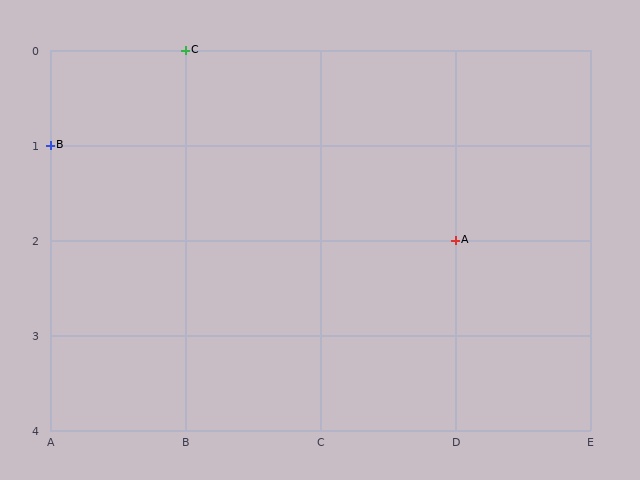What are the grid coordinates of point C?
Point C is at grid coordinates (B, 0).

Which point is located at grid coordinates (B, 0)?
Point C is at (B, 0).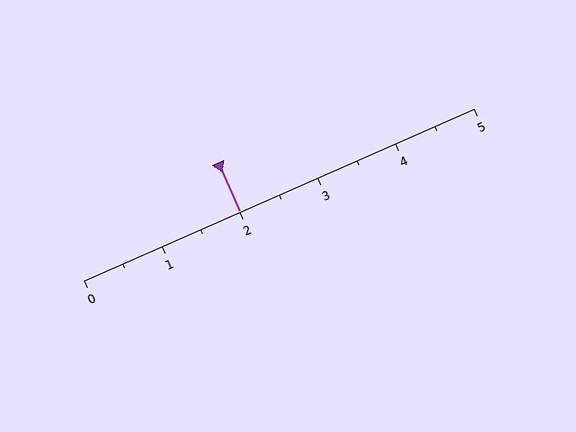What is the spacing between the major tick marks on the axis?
The major ticks are spaced 1 apart.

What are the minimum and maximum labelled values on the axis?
The axis runs from 0 to 5.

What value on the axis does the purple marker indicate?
The marker indicates approximately 2.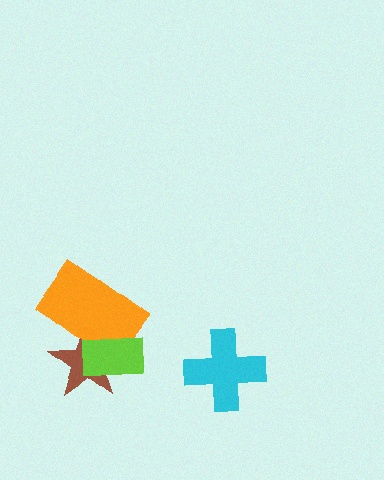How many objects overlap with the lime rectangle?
2 objects overlap with the lime rectangle.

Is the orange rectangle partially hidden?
Yes, it is partially covered by another shape.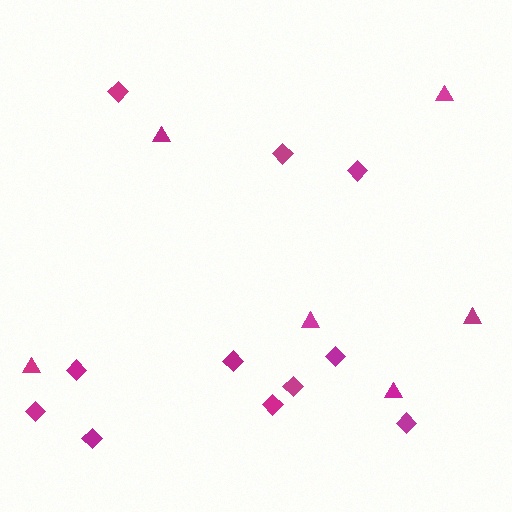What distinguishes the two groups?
There are 2 groups: one group of diamonds (11) and one group of triangles (6).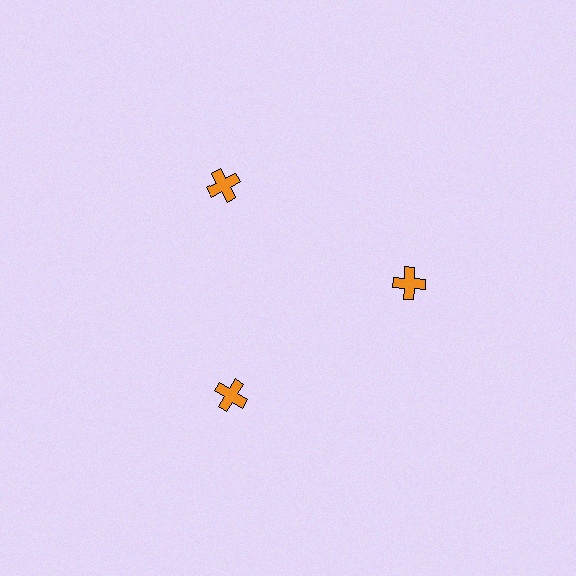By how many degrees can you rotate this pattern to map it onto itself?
The pattern maps onto itself every 120 degrees of rotation.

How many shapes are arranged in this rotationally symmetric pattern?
There are 3 shapes, arranged in 3 groups of 1.